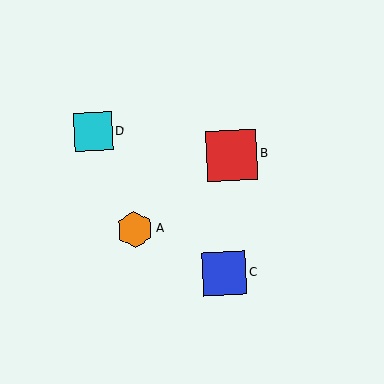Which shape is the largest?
The red square (labeled B) is the largest.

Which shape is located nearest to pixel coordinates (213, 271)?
The blue square (labeled C) at (224, 273) is nearest to that location.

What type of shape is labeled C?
Shape C is a blue square.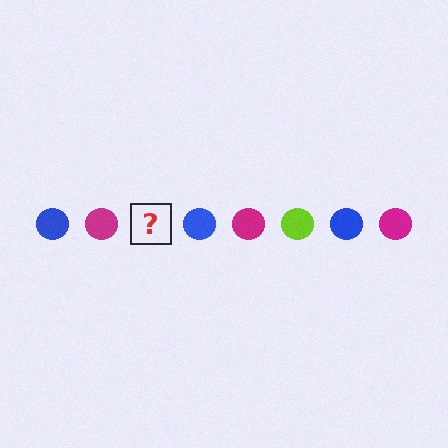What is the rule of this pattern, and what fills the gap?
The rule is that the pattern cycles through blue, magenta, lime circles. The gap should be filled with a lime circle.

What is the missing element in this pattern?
The missing element is a lime circle.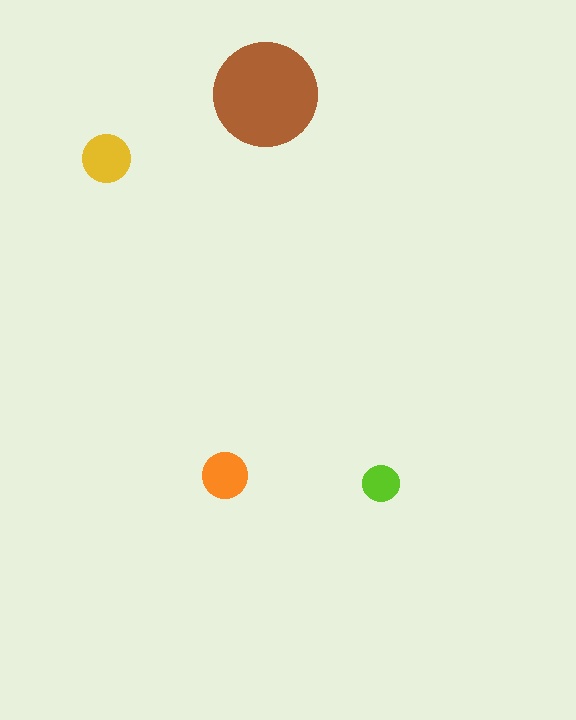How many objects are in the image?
There are 4 objects in the image.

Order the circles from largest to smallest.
the brown one, the yellow one, the orange one, the lime one.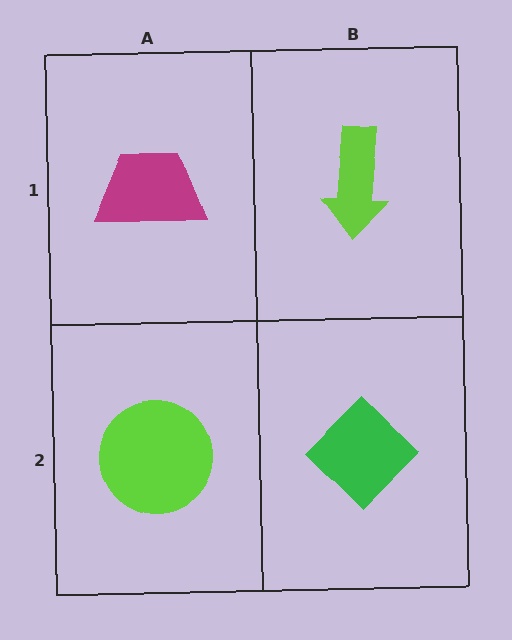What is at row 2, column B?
A green diamond.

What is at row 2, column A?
A lime circle.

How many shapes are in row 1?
2 shapes.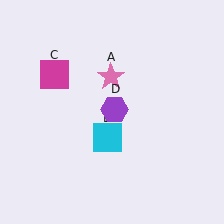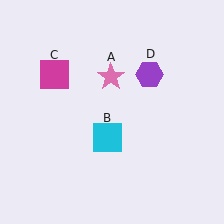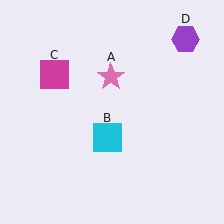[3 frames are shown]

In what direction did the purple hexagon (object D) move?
The purple hexagon (object D) moved up and to the right.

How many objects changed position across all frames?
1 object changed position: purple hexagon (object D).